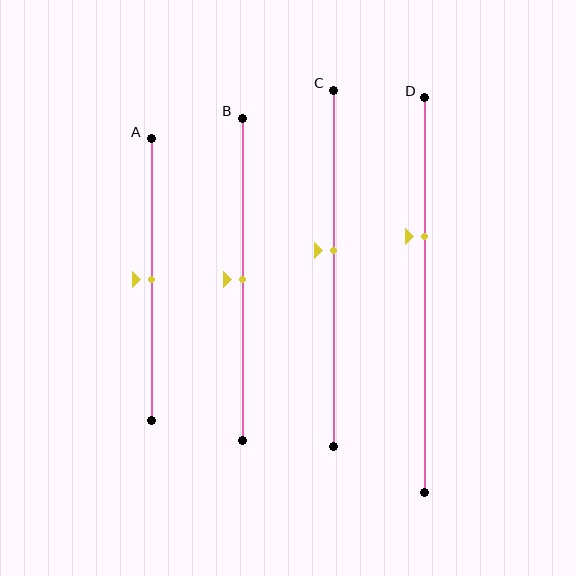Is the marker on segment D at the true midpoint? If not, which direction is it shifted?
No, the marker on segment D is shifted upward by about 15% of the segment length.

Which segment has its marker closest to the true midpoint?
Segment A has its marker closest to the true midpoint.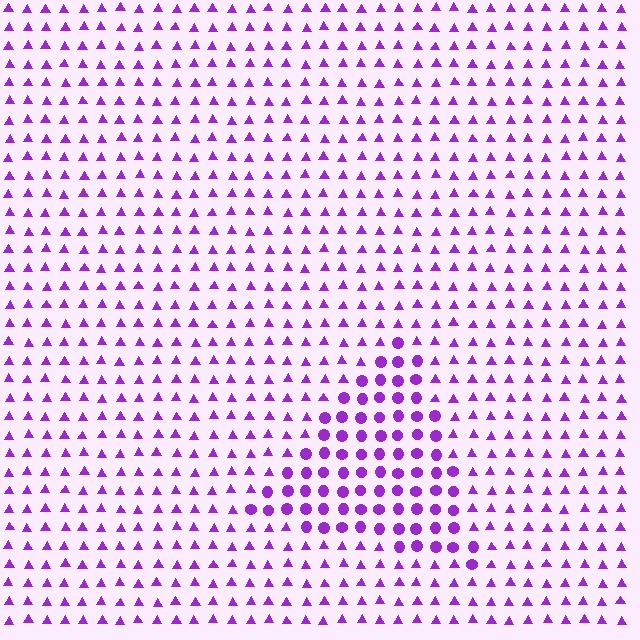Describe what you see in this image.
The image is filled with small purple elements arranged in a uniform grid. A triangle-shaped region contains circles, while the surrounding area contains triangles. The boundary is defined purely by the change in element shape.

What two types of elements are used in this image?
The image uses circles inside the triangle region and triangles outside it.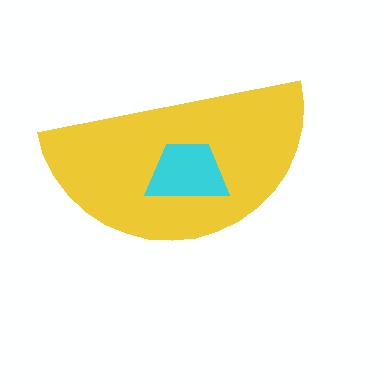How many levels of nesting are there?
2.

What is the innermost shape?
The cyan trapezoid.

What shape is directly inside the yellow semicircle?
The cyan trapezoid.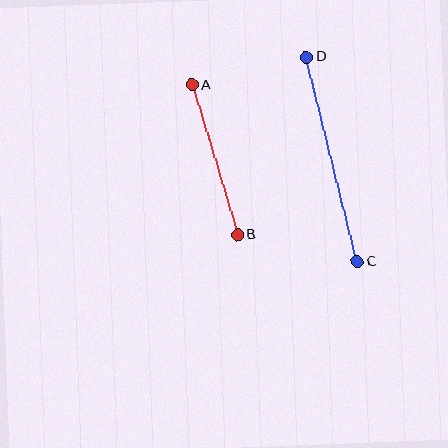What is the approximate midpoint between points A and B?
The midpoint is at approximately (215, 160) pixels.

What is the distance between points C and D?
The distance is approximately 211 pixels.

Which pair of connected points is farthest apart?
Points C and D are farthest apart.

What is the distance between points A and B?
The distance is approximately 157 pixels.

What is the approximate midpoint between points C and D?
The midpoint is at approximately (332, 159) pixels.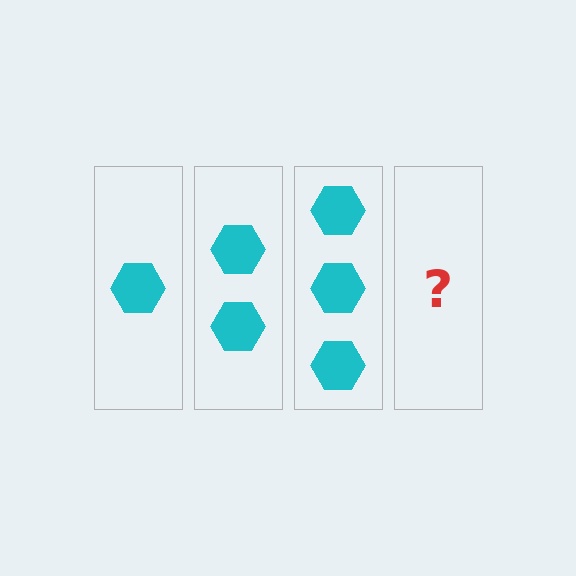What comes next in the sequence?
The next element should be 4 hexagons.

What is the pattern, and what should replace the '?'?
The pattern is that each step adds one more hexagon. The '?' should be 4 hexagons.